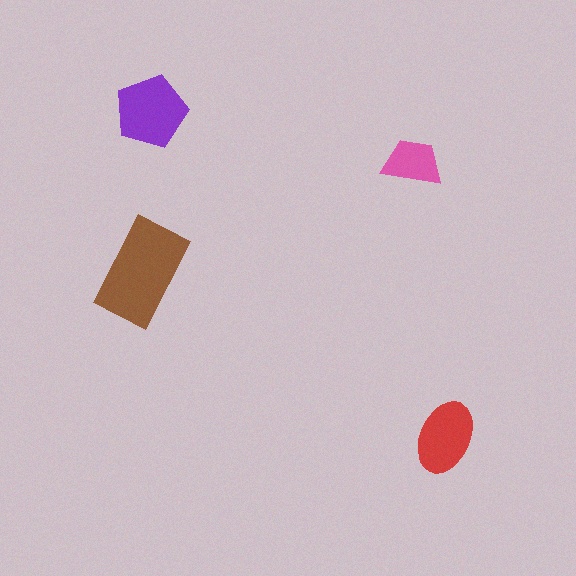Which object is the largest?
The brown rectangle.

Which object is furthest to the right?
The red ellipse is rightmost.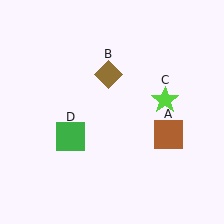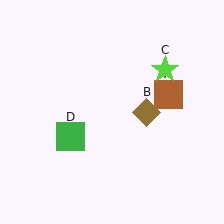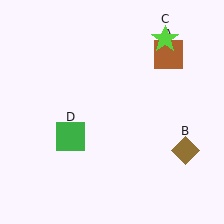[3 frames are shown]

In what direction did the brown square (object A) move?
The brown square (object A) moved up.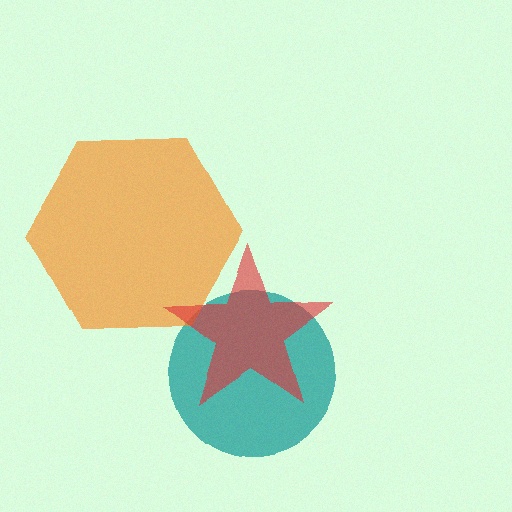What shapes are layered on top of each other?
The layered shapes are: a teal circle, an orange hexagon, a red star.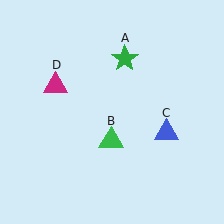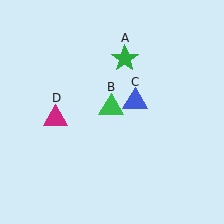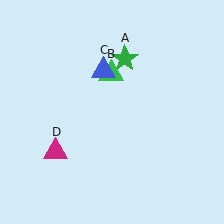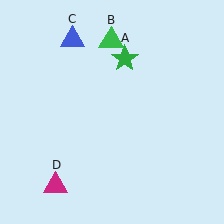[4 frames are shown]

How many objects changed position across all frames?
3 objects changed position: green triangle (object B), blue triangle (object C), magenta triangle (object D).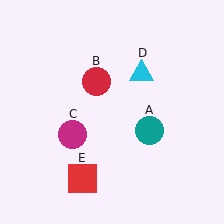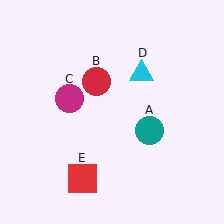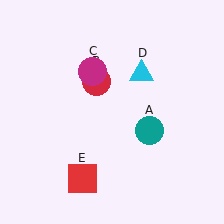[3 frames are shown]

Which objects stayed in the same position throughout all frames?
Teal circle (object A) and red circle (object B) and cyan triangle (object D) and red square (object E) remained stationary.